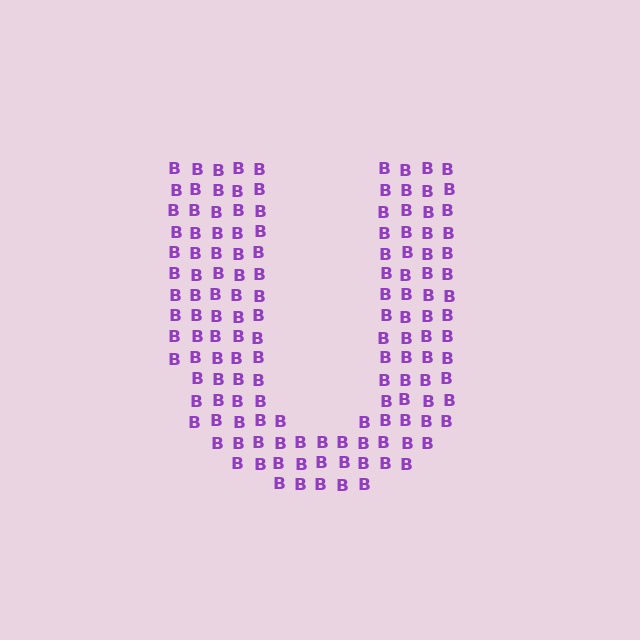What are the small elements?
The small elements are letter B's.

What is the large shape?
The large shape is the letter U.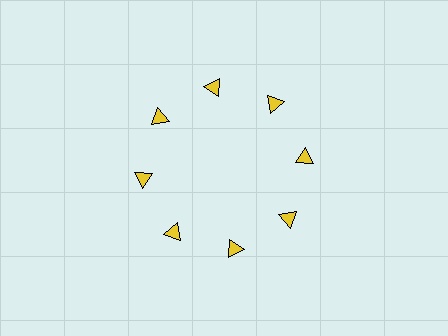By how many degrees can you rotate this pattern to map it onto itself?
The pattern maps onto itself every 45 degrees of rotation.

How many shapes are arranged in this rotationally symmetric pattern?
There are 8 shapes, arranged in 8 groups of 1.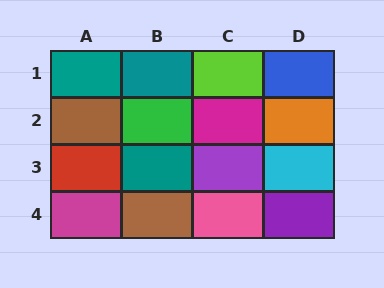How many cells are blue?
1 cell is blue.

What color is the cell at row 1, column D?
Blue.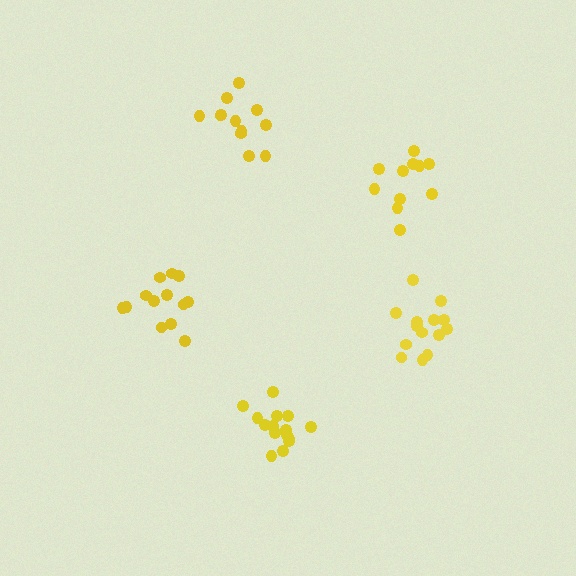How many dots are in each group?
Group 1: 11 dots, Group 2: 14 dots, Group 3: 13 dots, Group 4: 12 dots, Group 5: 15 dots (65 total).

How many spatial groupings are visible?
There are 5 spatial groupings.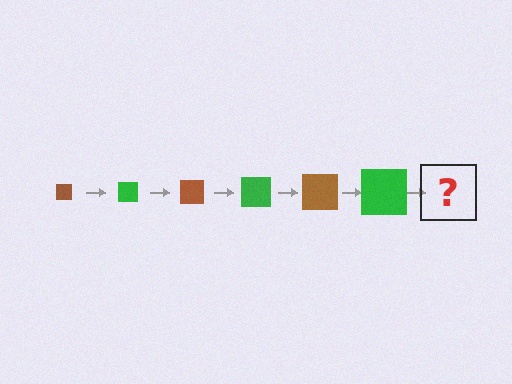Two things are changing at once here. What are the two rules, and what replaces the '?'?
The two rules are that the square grows larger each step and the color cycles through brown and green. The '?' should be a brown square, larger than the previous one.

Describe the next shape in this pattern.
It should be a brown square, larger than the previous one.